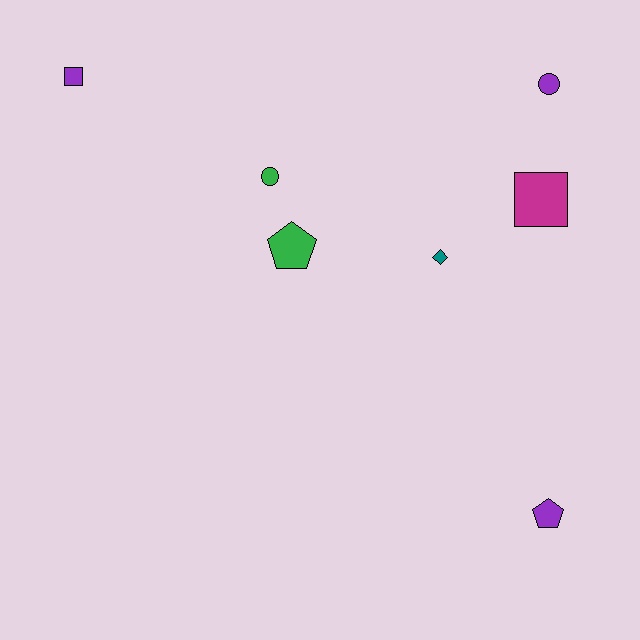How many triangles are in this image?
There are no triangles.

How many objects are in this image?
There are 7 objects.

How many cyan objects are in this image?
There are no cyan objects.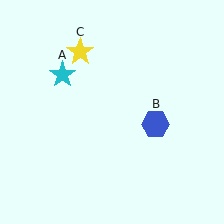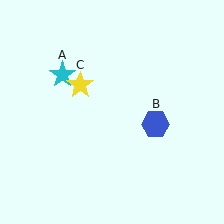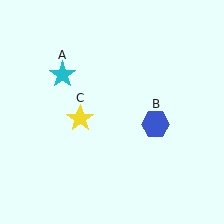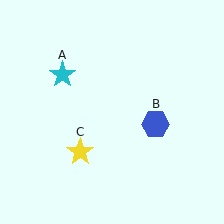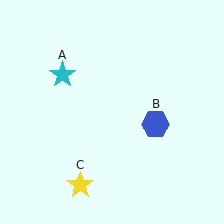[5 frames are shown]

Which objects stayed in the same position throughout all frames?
Cyan star (object A) and blue hexagon (object B) remained stationary.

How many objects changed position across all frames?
1 object changed position: yellow star (object C).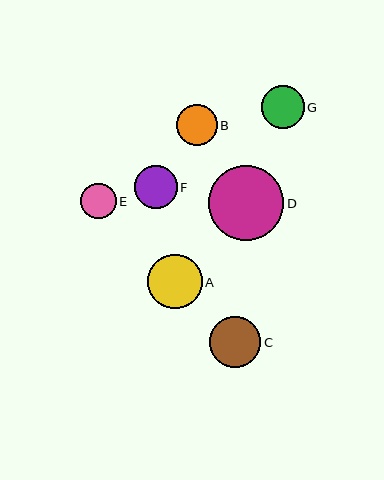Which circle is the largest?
Circle D is the largest with a size of approximately 75 pixels.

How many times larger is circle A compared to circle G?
Circle A is approximately 1.3 times the size of circle G.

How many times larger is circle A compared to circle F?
Circle A is approximately 1.3 times the size of circle F.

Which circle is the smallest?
Circle E is the smallest with a size of approximately 35 pixels.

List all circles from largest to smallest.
From largest to smallest: D, A, C, G, F, B, E.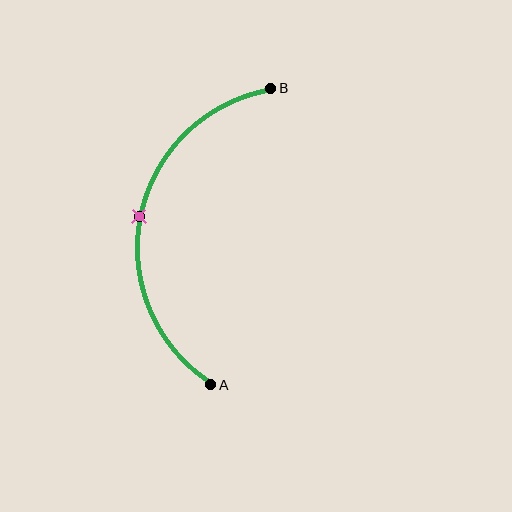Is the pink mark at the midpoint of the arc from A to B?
Yes. The pink mark lies on the arc at equal arc-length from both A and B — it is the arc midpoint.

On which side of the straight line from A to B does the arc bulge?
The arc bulges to the left of the straight line connecting A and B.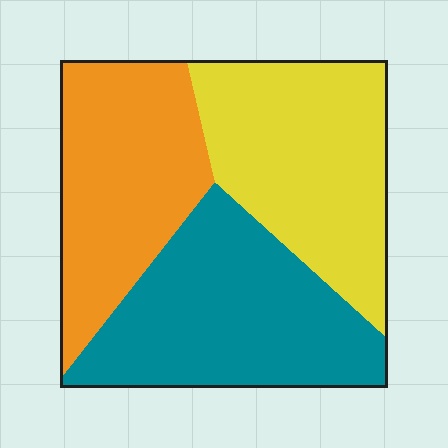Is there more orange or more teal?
Teal.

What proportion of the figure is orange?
Orange covers 30% of the figure.